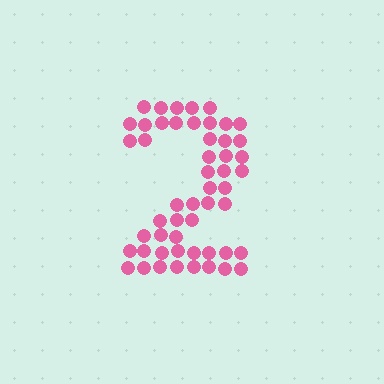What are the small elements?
The small elements are circles.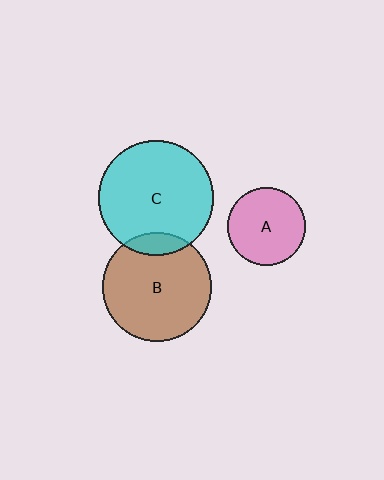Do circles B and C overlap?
Yes.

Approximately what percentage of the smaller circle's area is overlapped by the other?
Approximately 10%.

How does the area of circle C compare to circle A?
Approximately 2.1 times.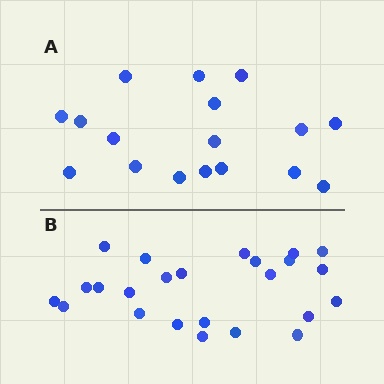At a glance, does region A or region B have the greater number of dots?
Region B (the bottom region) has more dots.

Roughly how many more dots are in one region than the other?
Region B has roughly 8 or so more dots than region A.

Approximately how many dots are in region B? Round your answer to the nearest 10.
About 20 dots. (The exact count is 24, which rounds to 20.)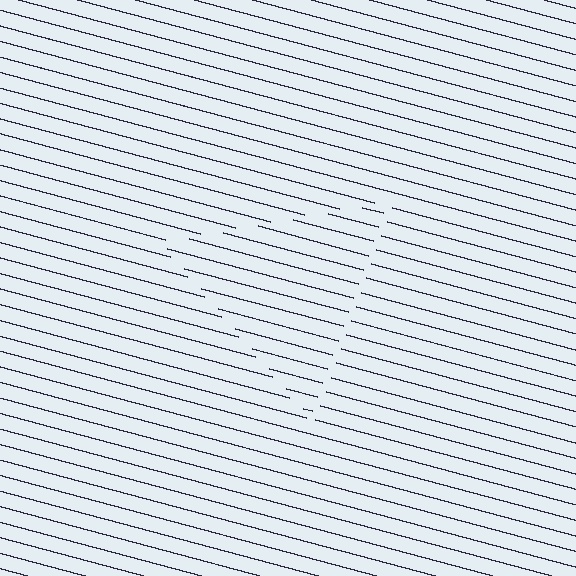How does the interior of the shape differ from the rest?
The interior of the shape contains the same grating, shifted by half a period — the contour is defined by the phase discontinuity where line-ends from the inner and outer gratings abut.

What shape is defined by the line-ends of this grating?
An illusory triangle. The interior of the shape contains the same grating, shifted by half a period — the contour is defined by the phase discontinuity where line-ends from the inner and outer gratings abut.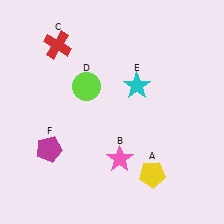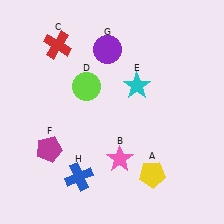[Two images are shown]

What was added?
A purple circle (G), a blue cross (H) were added in Image 2.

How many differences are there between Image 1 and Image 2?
There are 2 differences between the two images.